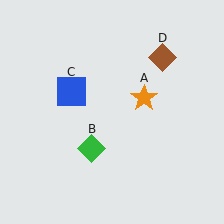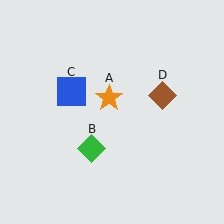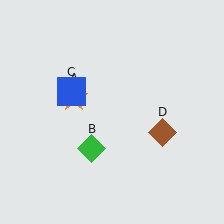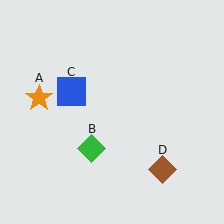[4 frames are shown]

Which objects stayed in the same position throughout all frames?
Green diamond (object B) and blue square (object C) remained stationary.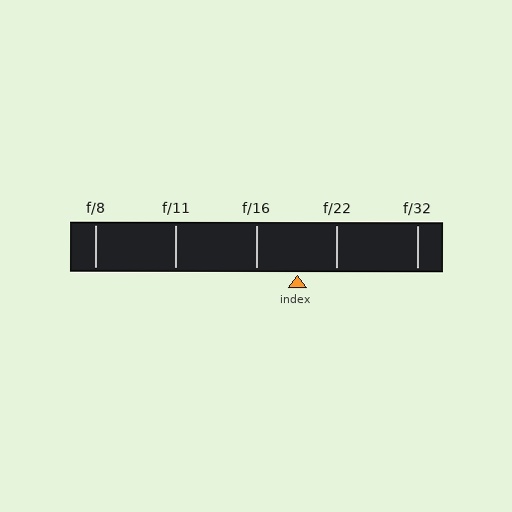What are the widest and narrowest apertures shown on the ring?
The widest aperture shown is f/8 and the narrowest is f/32.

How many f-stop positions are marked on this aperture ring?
There are 5 f-stop positions marked.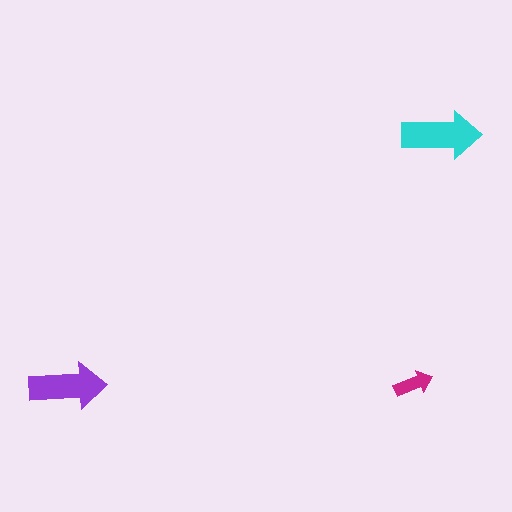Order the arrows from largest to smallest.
the cyan one, the purple one, the magenta one.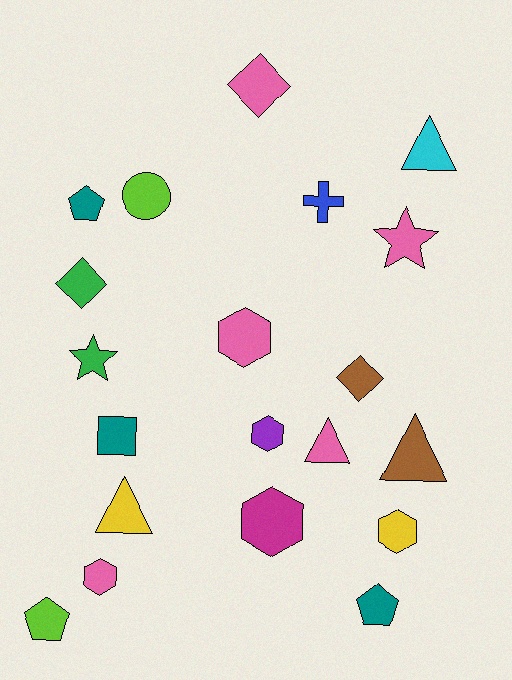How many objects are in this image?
There are 20 objects.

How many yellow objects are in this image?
There are 2 yellow objects.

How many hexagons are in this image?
There are 5 hexagons.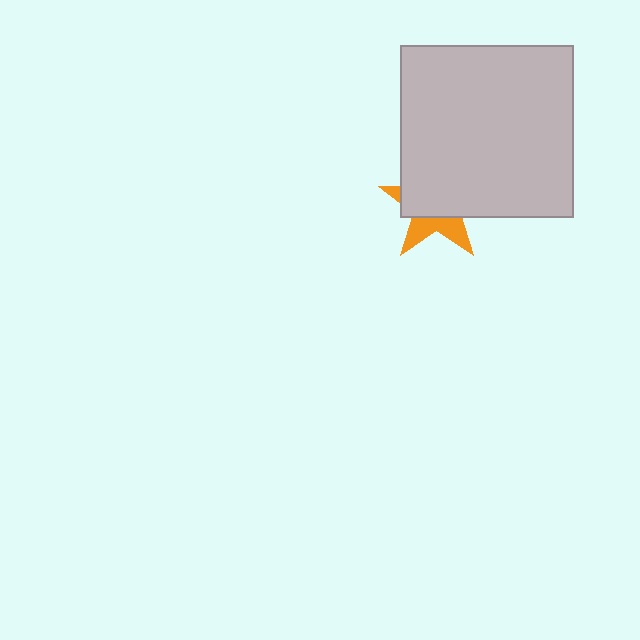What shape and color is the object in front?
The object in front is a light gray square.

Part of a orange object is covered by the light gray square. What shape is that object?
It is a star.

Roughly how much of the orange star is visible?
A small part of it is visible (roughly 36%).